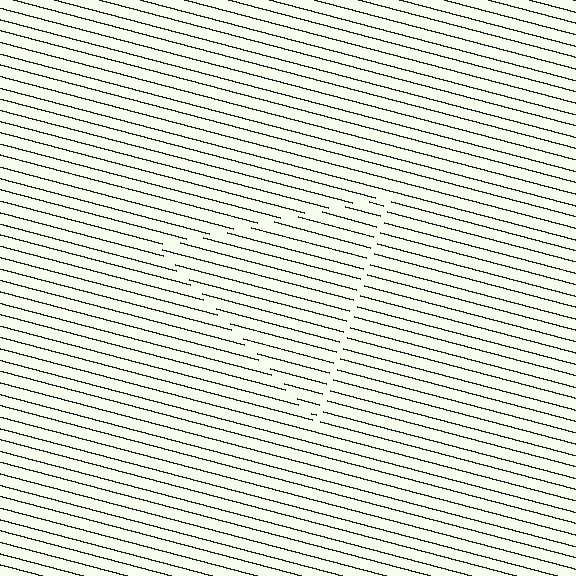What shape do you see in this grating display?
An illusory triangle. The interior of the shape contains the same grating, shifted by half a period — the contour is defined by the phase discontinuity where line-ends from the inner and outer gratings abut.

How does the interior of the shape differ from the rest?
The interior of the shape contains the same grating, shifted by half a period — the contour is defined by the phase discontinuity where line-ends from the inner and outer gratings abut.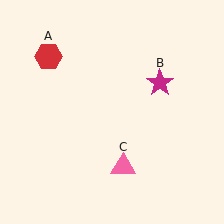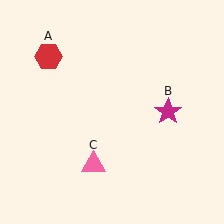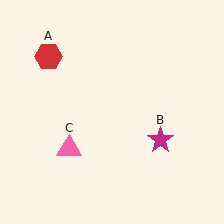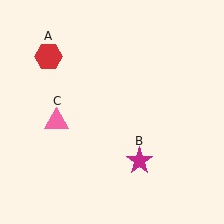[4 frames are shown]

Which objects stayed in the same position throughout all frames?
Red hexagon (object A) remained stationary.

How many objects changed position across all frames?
2 objects changed position: magenta star (object B), pink triangle (object C).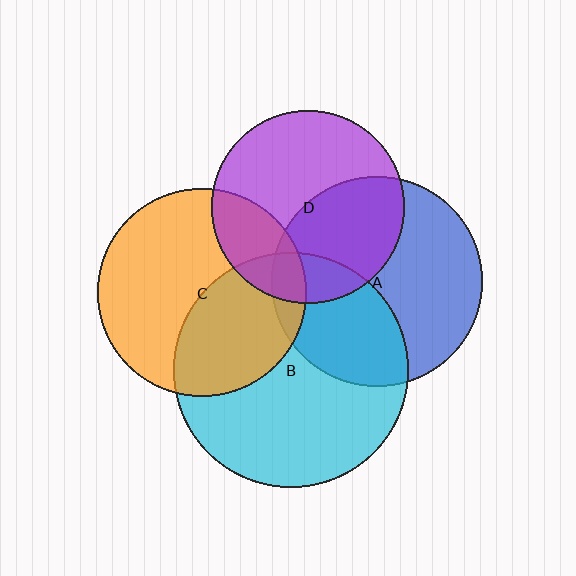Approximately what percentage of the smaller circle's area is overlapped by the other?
Approximately 40%.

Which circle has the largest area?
Circle B (cyan).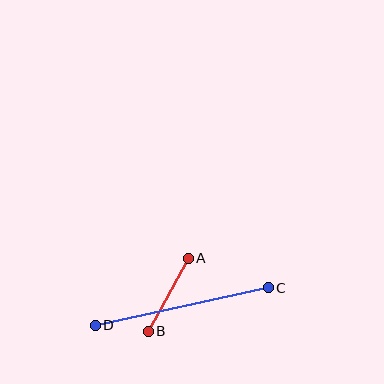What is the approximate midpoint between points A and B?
The midpoint is at approximately (168, 295) pixels.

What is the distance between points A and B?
The distance is approximately 83 pixels.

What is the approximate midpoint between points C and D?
The midpoint is at approximately (182, 306) pixels.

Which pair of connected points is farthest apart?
Points C and D are farthest apart.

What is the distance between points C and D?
The distance is approximately 177 pixels.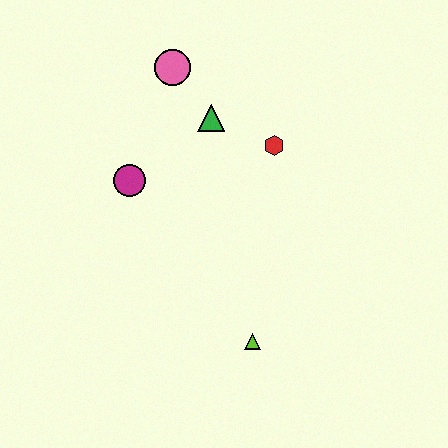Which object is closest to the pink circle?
The green triangle is closest to the pink circle.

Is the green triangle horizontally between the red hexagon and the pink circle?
Yes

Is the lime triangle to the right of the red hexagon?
No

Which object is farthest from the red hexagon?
The lime triangle is farthest from the red hexagon.